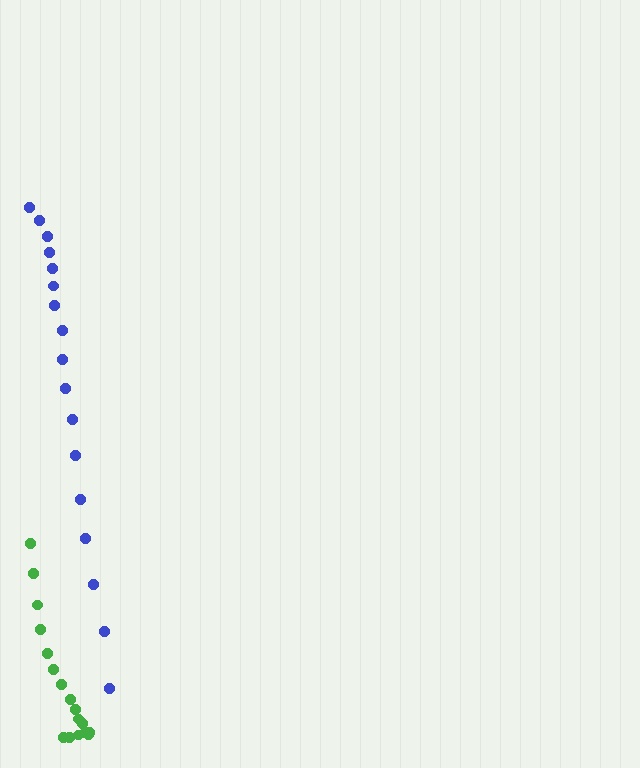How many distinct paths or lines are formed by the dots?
There are 2 distinct paths.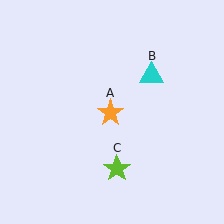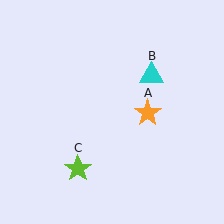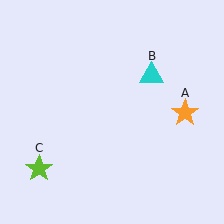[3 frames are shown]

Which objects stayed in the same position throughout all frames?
Cyan triangle (object B) remained stationary.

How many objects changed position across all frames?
2 objects changed position: orange star (object A), lime star (object C).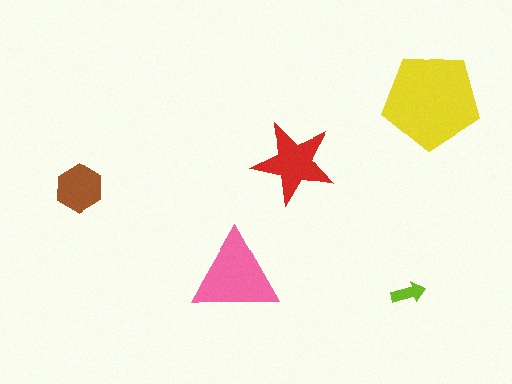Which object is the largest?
The yellow pentagon.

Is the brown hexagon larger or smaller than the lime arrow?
Larger.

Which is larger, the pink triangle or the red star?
The pink triangle.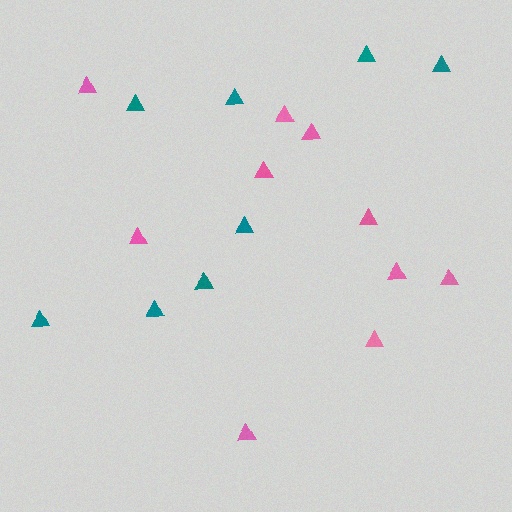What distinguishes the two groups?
There are 2 groups: one group of teal triangles (8) and one group of pink triangles (10).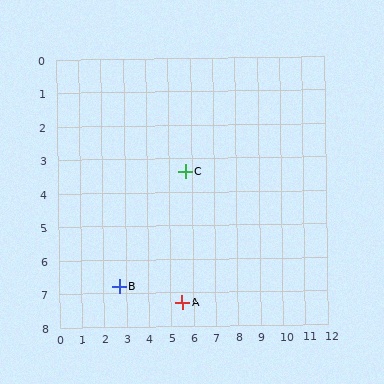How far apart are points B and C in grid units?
Points B and C are about 4.5 grid units apart.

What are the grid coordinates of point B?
Point B is at approximately (2.7, 6.8).